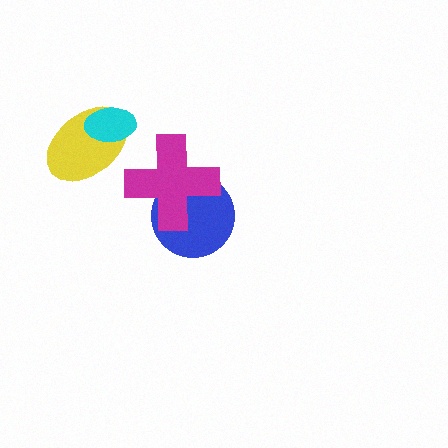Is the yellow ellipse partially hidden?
Yes, it is partially covered by another shape.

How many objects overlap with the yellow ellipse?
1 object overlaps with the yellow ellipse.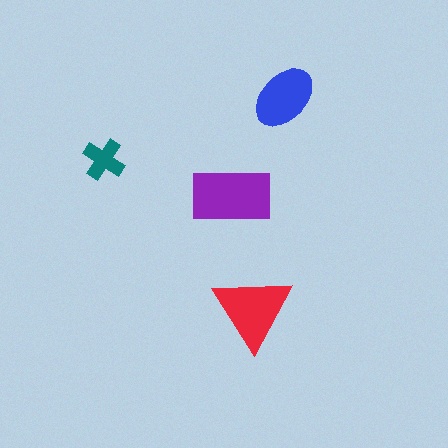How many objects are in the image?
There are 4 objects in the image.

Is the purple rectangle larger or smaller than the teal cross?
Larger.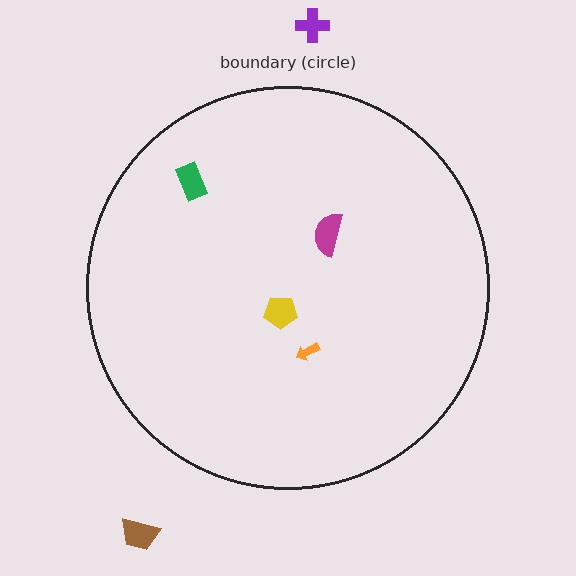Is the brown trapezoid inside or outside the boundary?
Outside.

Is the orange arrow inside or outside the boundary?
Inside.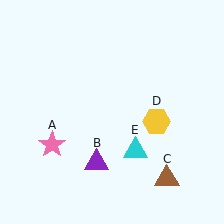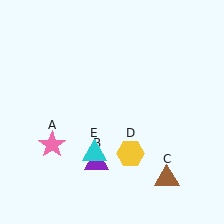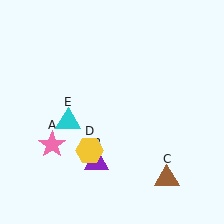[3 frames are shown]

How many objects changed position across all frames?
2 objects changed position: yellow hexagon (object D), cyan triangle (object E).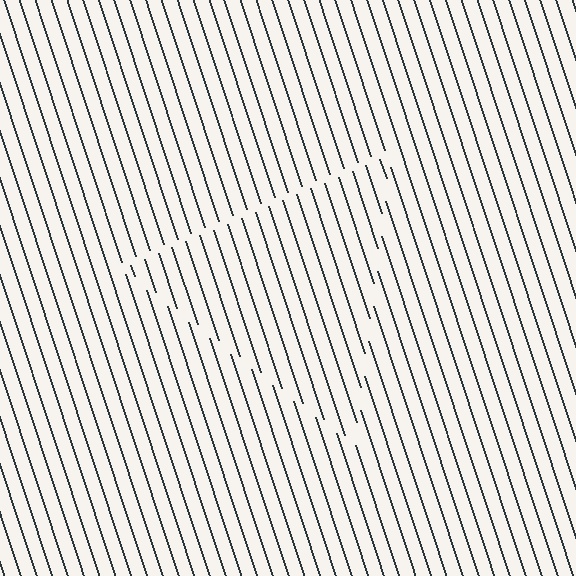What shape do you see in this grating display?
An illusory triangle. The interior of the shape contains the same grating, shifted by half a period — the contour is defined by the phase discontinuity where line-ends from the inner and outer gratings abut.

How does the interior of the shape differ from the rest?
The interior of the shape contains the same grating, shifted by half a period — the contour is defined by the phase discontinuity where line-ends from the inner and outer gratings abut.